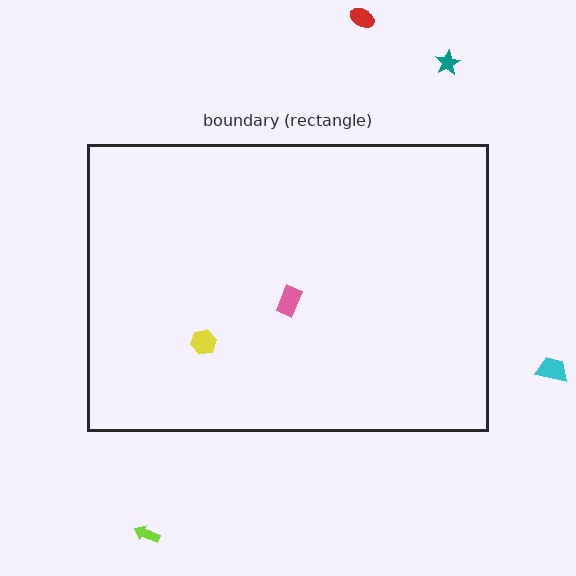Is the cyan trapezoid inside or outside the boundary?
Outside.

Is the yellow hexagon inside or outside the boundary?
Inside.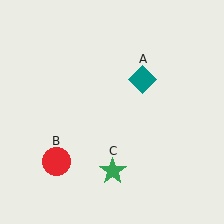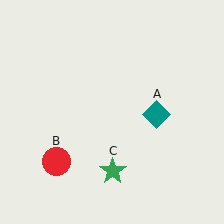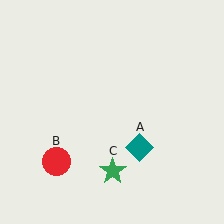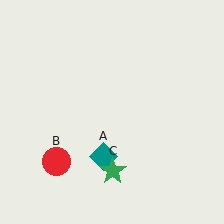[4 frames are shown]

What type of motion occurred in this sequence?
The teal diamond (object A) rotated clockwise around the center of the scene.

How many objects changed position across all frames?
1 object changed position: teal diamond (object A).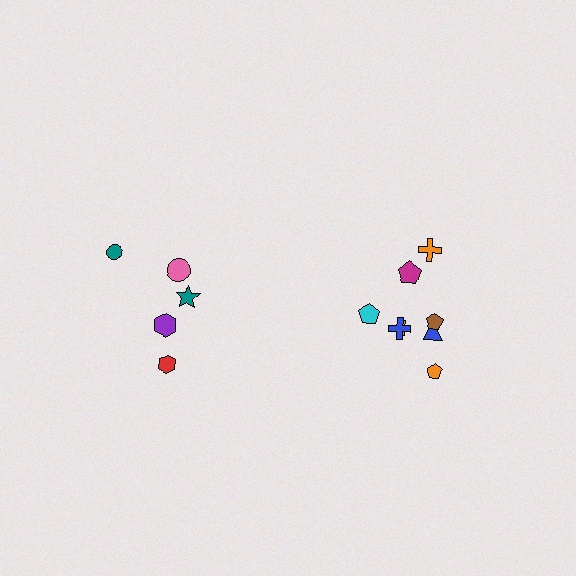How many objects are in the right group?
There are 8 objects.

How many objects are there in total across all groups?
There are 13 objects.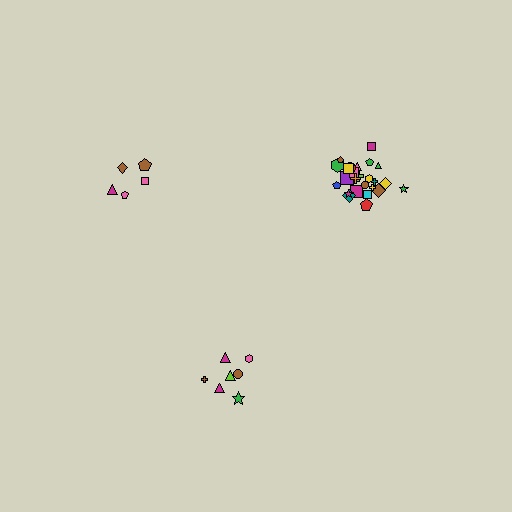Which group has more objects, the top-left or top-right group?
The top-right group.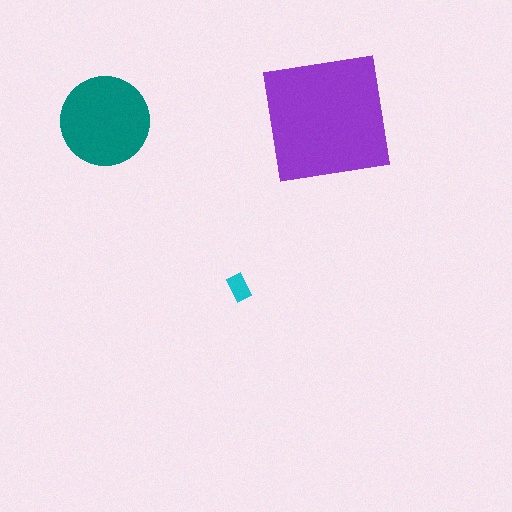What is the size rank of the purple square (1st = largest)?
1st.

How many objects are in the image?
There are 3 objects in the image.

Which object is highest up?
The purple square is topmost.